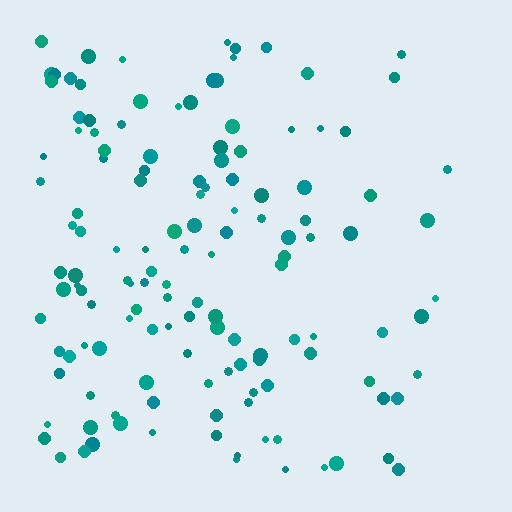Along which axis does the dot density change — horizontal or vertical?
Horizontal.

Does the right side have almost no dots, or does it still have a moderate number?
Still a moderate number, just noticeably fewer than the left.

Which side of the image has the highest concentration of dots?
The left.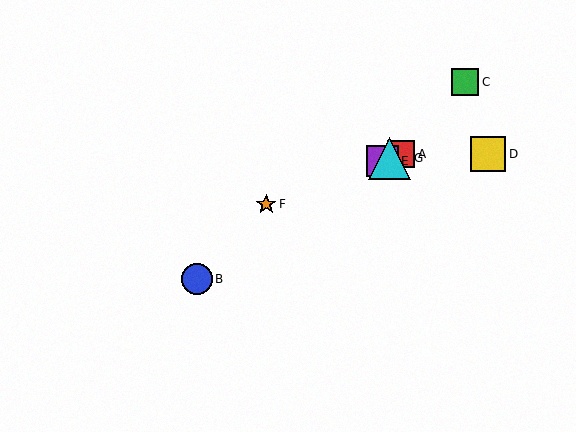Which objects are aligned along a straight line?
Objects A, E, F, G are aligned along a straight line.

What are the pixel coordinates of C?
Object C is at (465, 82).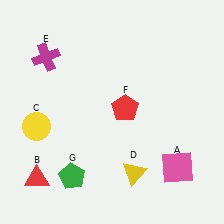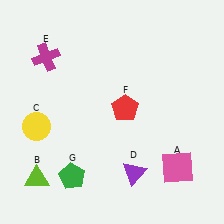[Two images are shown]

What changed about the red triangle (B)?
In Image 1, B is red. In Image 2, it changed to lime.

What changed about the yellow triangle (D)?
In Image 1, D is yellow. In Image 2, it changed to purple.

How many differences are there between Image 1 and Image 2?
There are 2 differences between the two images.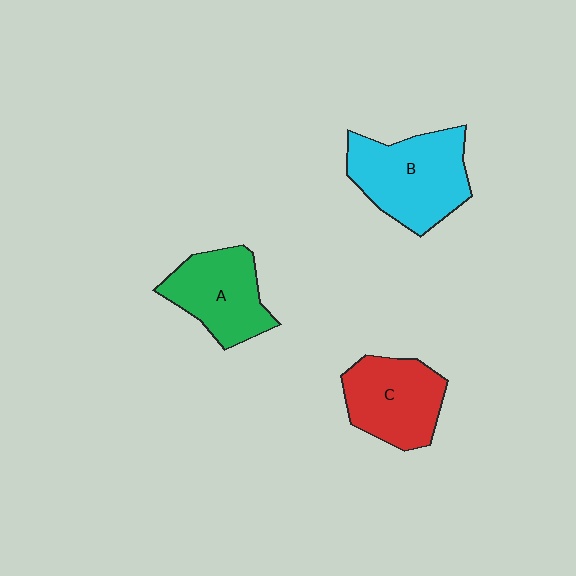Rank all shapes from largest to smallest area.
From largest to smallest: B (cyan), C (red), A (green).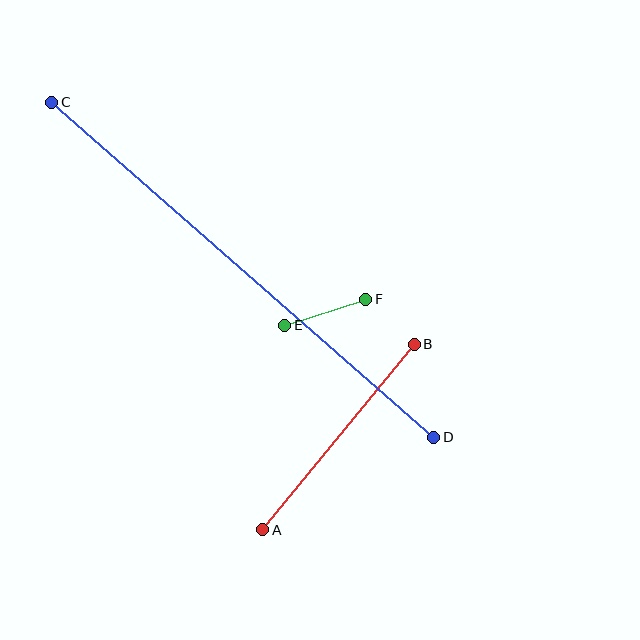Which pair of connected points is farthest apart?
Points C and D are farthest apart.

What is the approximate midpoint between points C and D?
The midpoint is at approximately (243, 270) pixels.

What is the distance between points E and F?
The distance is approximately 85 pixels.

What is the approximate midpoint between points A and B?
The midpoint is at approximately (338, 437) pixels.